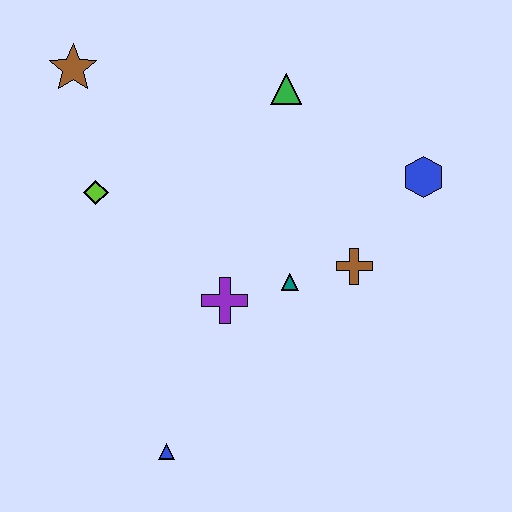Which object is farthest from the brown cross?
The brown star is farthest from the brown cross.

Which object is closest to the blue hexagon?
The brown cross is closest to the blue hexagon.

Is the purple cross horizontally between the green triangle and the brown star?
Yes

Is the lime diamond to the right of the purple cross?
No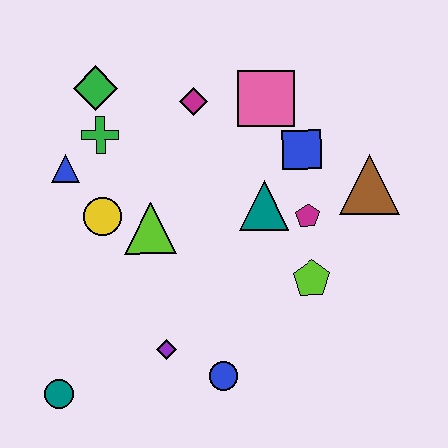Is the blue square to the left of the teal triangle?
No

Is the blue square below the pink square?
Yes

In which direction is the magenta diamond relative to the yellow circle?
The magenta diamond is above the yellow circle.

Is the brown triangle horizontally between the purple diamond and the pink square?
No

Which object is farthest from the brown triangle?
The teal circle is farthest from the brown triangle.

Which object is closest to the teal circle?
The purple diamond is closest to the teal circle.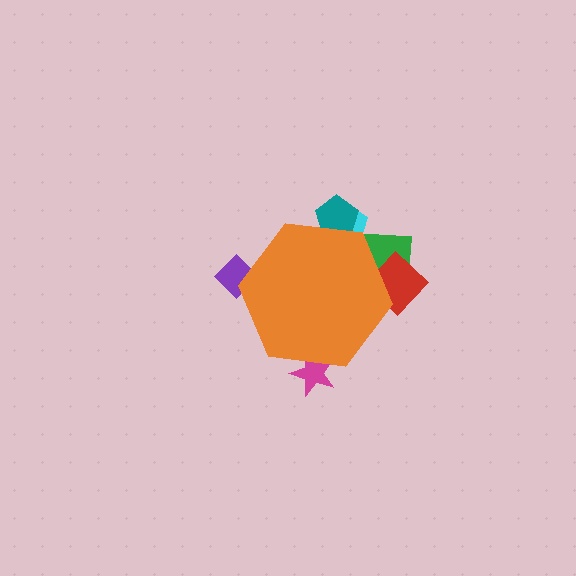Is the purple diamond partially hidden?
Yes, the purple diamond is partially hidden behind the orange hexagon.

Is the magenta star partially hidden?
Yes, the magenta star is partially hidden behind the orange hexagon.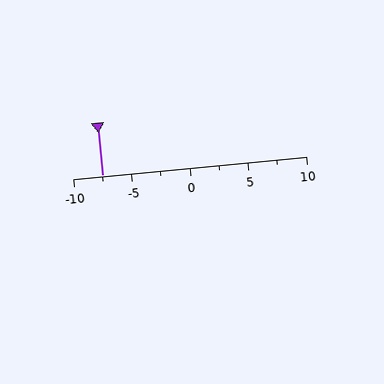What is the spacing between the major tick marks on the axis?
The major ticks are spaced 5 apart.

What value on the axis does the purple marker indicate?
The marker indicates approximately -7.5.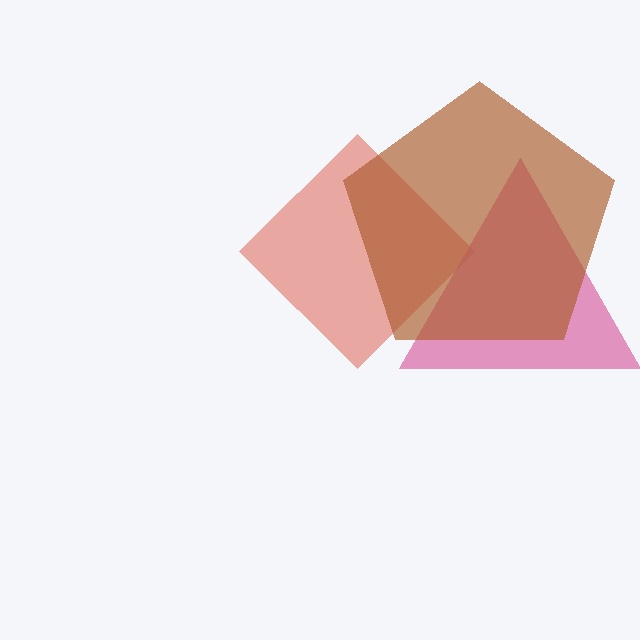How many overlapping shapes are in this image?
There are 3 overlapping shapes in the image.